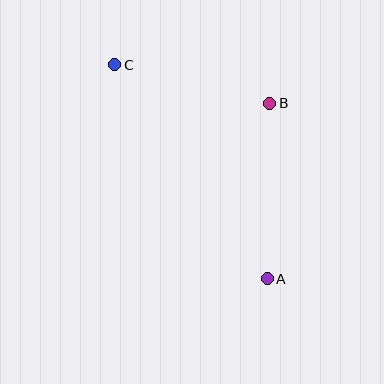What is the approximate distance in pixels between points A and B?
The distance between A and B is approximately 176 pixels.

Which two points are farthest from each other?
Points A and C are farthest from each other.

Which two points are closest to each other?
Points B and C are closest to each other.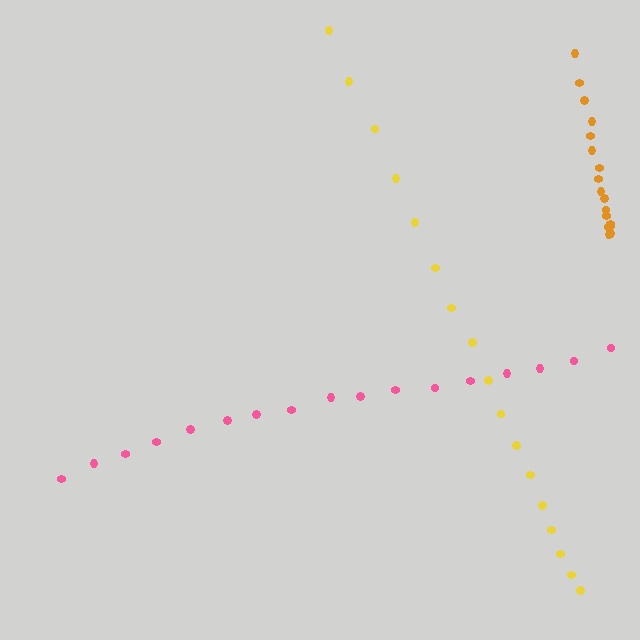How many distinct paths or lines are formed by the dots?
There are 3 distinct paths.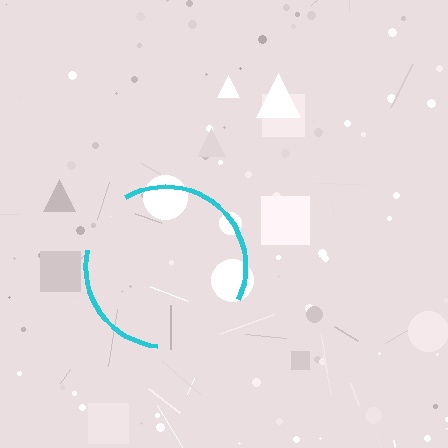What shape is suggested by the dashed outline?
The dashed outline suggests a circle.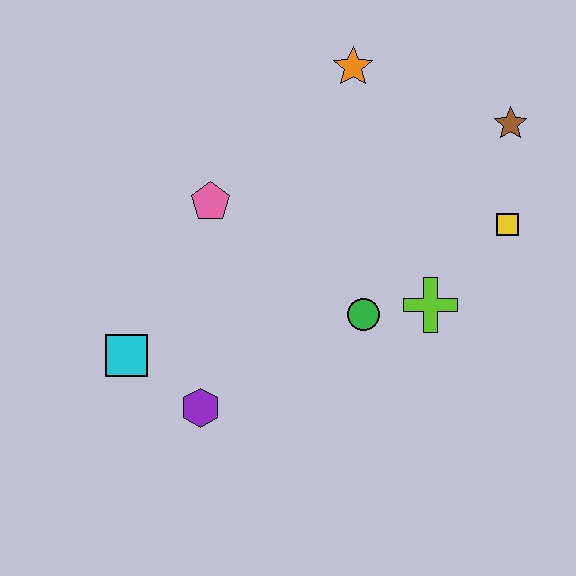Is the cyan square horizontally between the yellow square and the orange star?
No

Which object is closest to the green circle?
The lime cross is closest to the green circle.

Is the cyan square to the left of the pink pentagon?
Yes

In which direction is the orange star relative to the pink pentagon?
The orange star is to the right of the pink pentagon.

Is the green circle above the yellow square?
No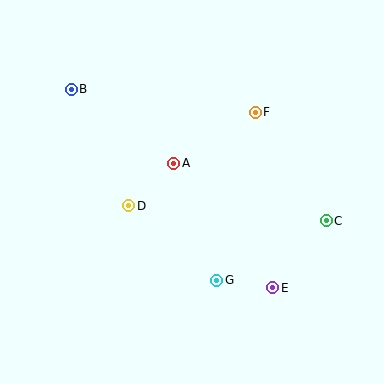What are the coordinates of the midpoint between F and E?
The midpoint between F and E is at (264, 200).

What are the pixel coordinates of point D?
Point D is at (129, 206).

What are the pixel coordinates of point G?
Point G is at (217, 280).